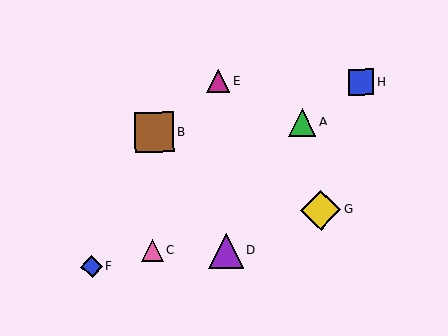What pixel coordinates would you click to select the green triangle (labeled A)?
Click at (302, 122) to select the green triangle A.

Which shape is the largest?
The yellow diamond (labeled G) is the largest.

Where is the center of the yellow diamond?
The center of the yellow diamond is at (321, 210).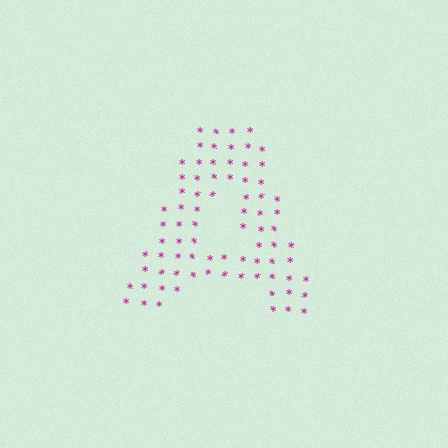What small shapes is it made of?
It is made of small asterisks.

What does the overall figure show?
The overall figure shows the letter A.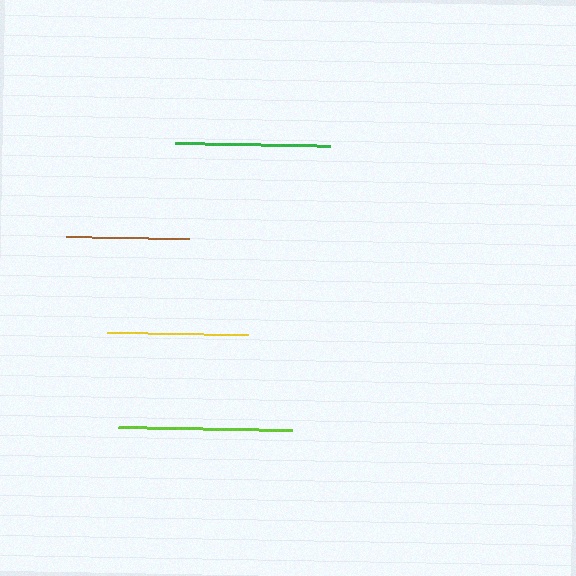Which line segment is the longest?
The lime line is the longest at approximately 174 pixels.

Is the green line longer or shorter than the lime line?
The lime line is longer than the green line.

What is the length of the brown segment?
The brown segment is approximately 123 pixels long.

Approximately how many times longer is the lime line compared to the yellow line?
The lime line is approximately 1.2 times the length of the yellow line.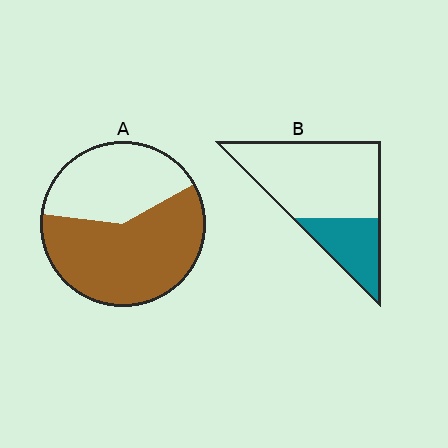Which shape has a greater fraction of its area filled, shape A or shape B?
Shape A.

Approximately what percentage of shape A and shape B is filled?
A is approximately 60% and B is approximately 30%.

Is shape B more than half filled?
No.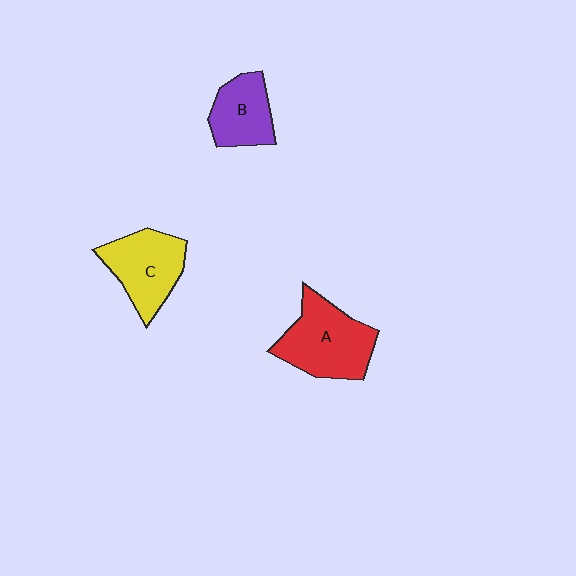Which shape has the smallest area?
Shape B (purple).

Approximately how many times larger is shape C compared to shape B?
Approximately 1.3 times.